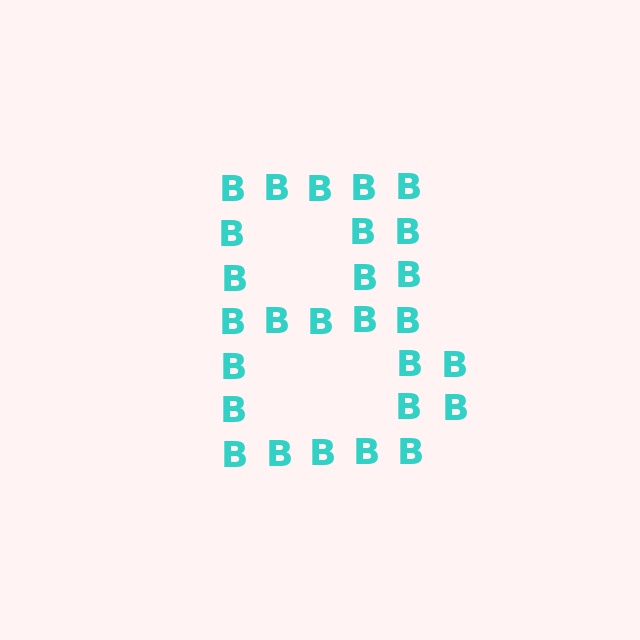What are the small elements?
The small elements are letter B's.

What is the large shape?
The large shape is the letter B.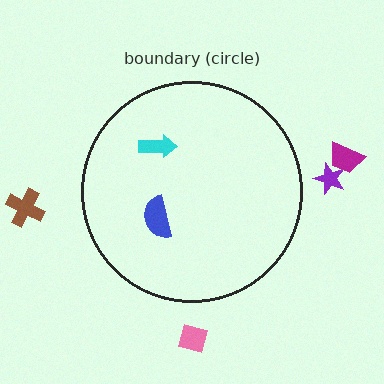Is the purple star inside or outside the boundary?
Outside.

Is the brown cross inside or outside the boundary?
Outside.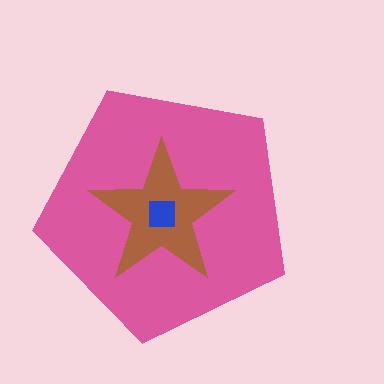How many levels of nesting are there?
3.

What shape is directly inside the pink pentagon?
The brown star.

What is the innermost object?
The blue square.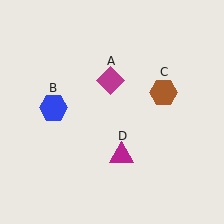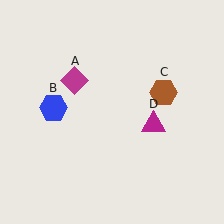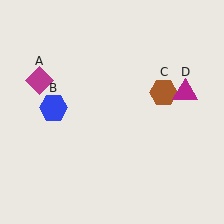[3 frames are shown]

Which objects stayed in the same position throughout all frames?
Blue hexagon (object B) and brown hexagon (object C) remained stationary.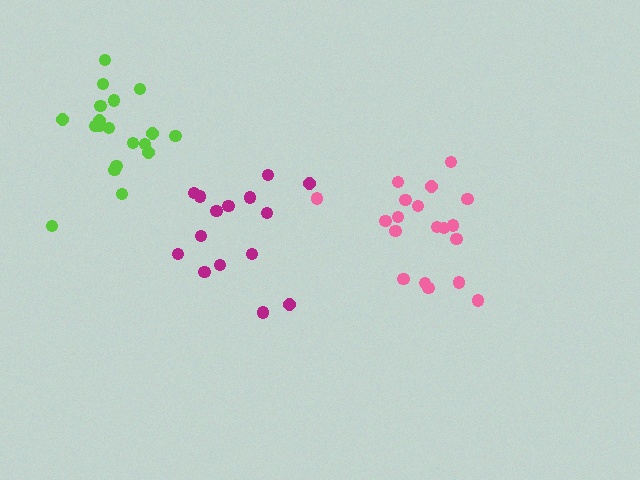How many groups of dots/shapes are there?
There are 3 groups.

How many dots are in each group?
Group 1: 19 dots, Group 2: 19 dots, Group 3: 15 dots (53 total).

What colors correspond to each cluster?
The clusters are colored: lime, pink, magenta.